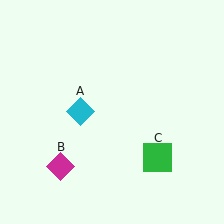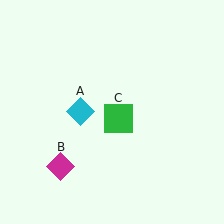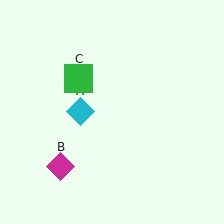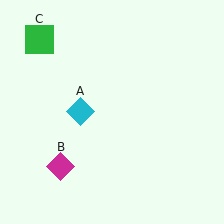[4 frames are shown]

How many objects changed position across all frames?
1 object changed position: green square (object C).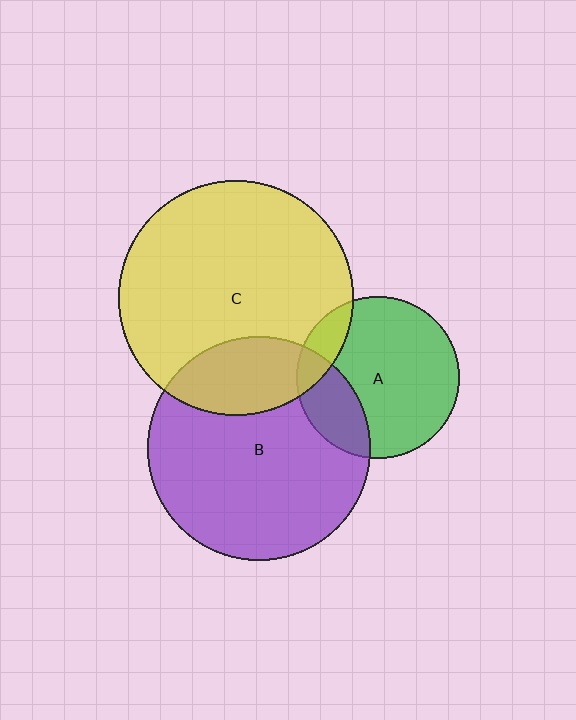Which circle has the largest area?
Circle C (yellow).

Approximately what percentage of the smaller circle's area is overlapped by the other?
Approximately 25%.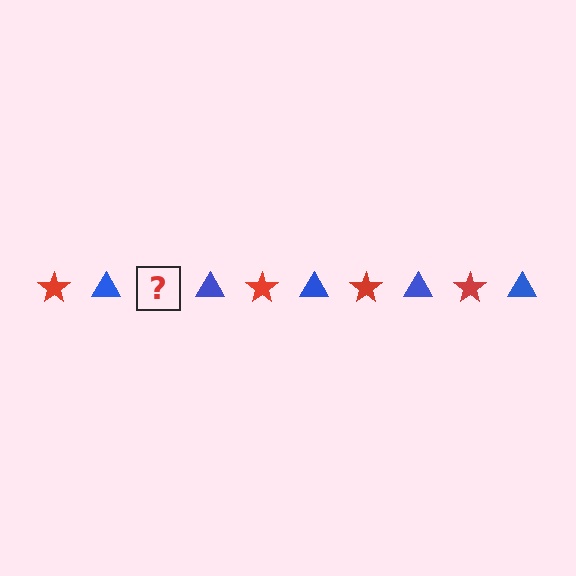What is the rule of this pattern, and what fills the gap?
The rule is that the pattern alternates between red star and blue triangle. The gap should be filled with a red star.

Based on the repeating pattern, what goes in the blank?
The blank should be a red star.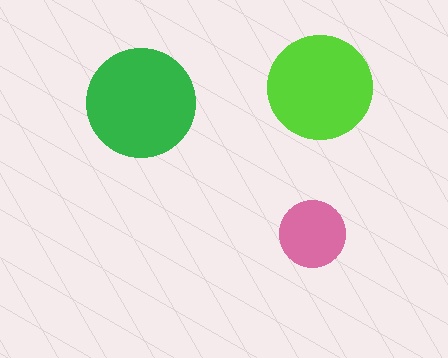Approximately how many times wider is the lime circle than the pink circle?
About 1.5 times wider.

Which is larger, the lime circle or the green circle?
The green one.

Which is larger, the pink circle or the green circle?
The green one.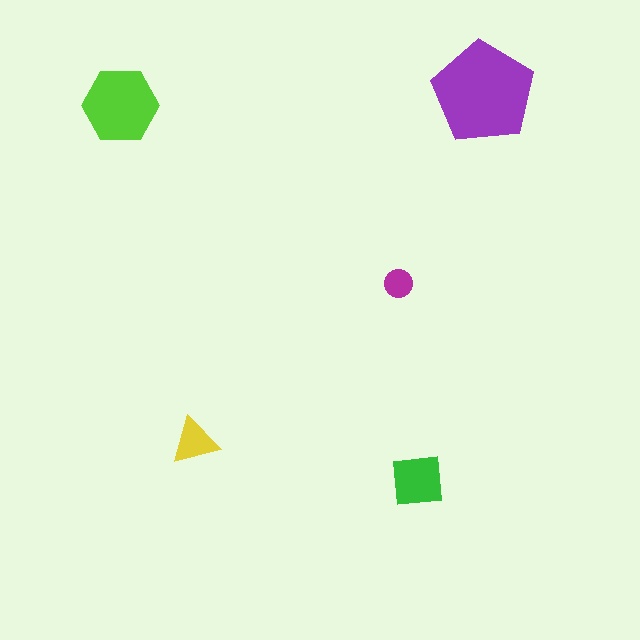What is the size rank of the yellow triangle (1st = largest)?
4th.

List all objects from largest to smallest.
The purple pentagon, the lime hexagon, the green square, the yellow triangle, the magenta circle.